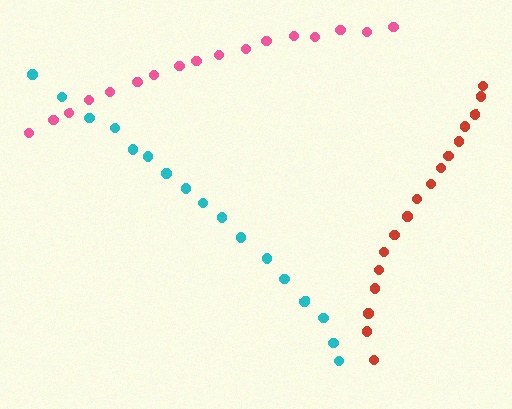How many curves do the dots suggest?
There are 3 distinct paths.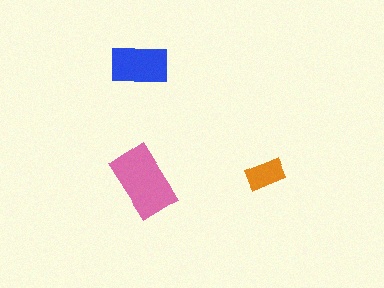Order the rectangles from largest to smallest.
the pink one, the blue one, the orange one.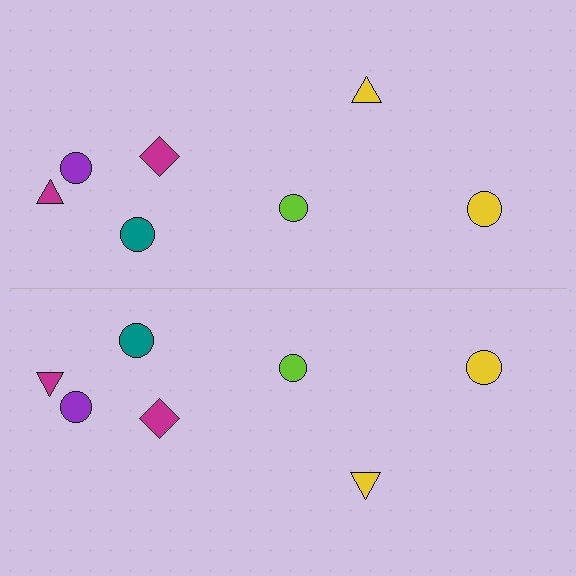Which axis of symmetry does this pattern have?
The pattern has a horizontal axis of symmetry running through the center of the image.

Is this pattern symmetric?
Yes, this pattern has bilateral (reflection) symmetry.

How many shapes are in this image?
There are 14 shapes in this image.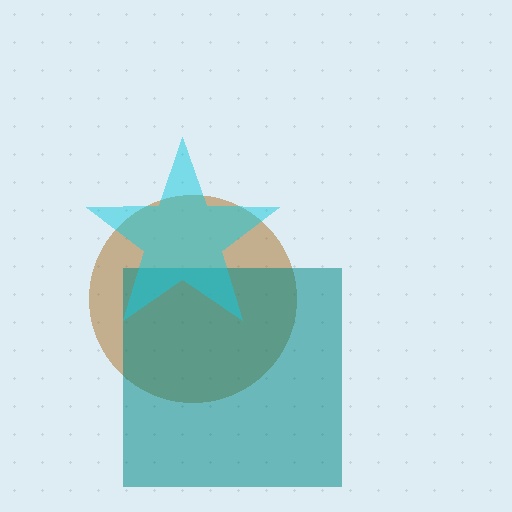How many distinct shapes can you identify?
There are 3 distinct shapes: a brown circle, a teal square, a cyan star.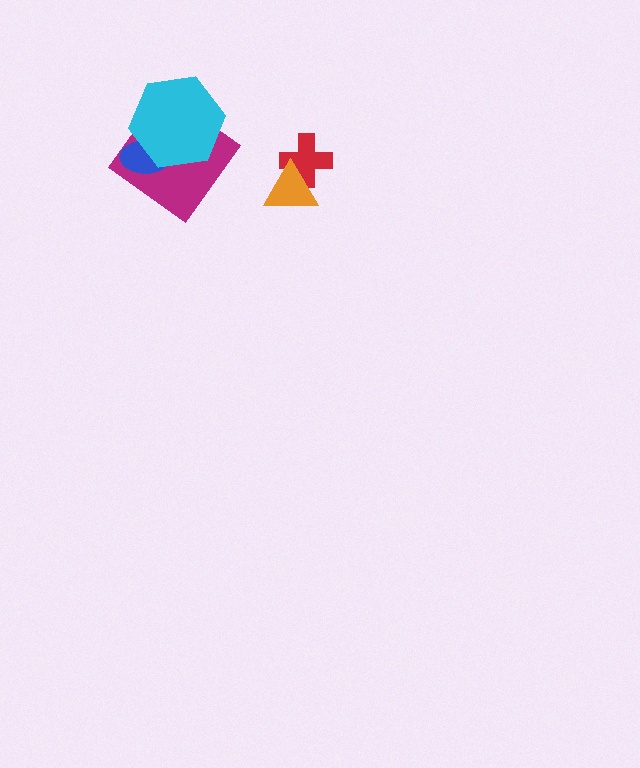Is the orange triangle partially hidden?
No, no other shape covers it.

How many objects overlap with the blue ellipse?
2 objects overlap with the blue ellipse.